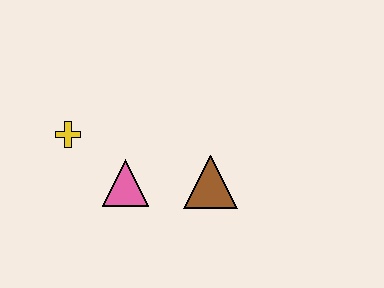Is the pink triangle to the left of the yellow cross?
No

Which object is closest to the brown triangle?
The pink triangle is closest to the brown triangle.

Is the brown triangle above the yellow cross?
No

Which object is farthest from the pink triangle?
The brown triangle is farthest from the pink triangle.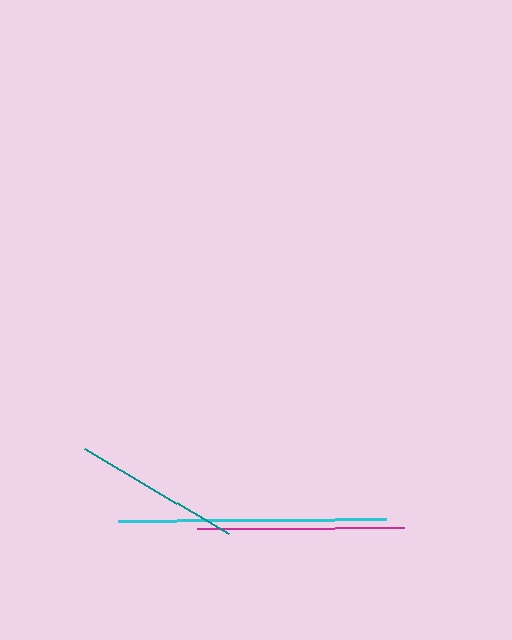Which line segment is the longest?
The cyan line is the longest at approximately 268 pixels.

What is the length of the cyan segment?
The cyan segment is approximately 268 pixels long.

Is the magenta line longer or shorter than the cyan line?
The cyan line is longer than the magenta line.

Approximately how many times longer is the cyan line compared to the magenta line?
The cyan line is approximately 1.3 times the length of the magenta line.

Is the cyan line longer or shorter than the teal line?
The cyan line is longer than the teal line.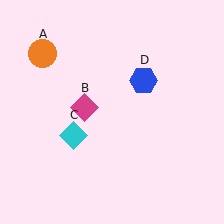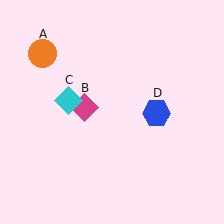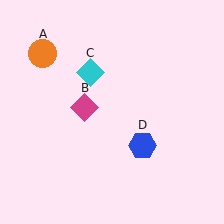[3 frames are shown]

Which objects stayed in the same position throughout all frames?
Orange circle (object A) and magenta diamond (object B) remained stationary.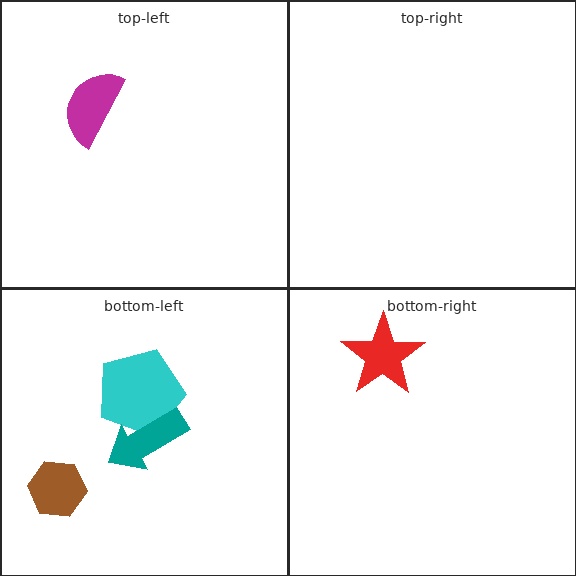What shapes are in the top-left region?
The magenta semicircle.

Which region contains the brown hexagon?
The bottom-left region.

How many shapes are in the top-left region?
1.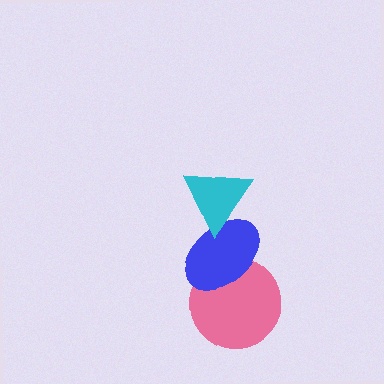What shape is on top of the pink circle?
The blue ellipse is on top of the pink circle.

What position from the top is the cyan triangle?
The cyan triangle is 1st from the top.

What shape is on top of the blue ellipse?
The cyan triangle is on top of the blue ellipse.